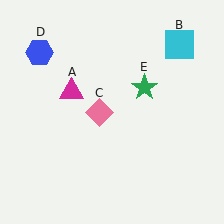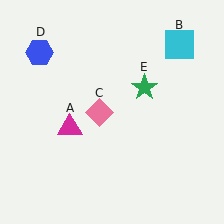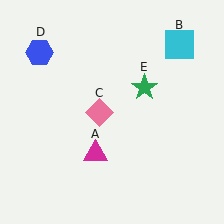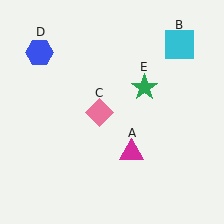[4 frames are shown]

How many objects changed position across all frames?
1 object changed position: magenta triangle (object A).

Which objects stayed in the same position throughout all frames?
Cyan square (object B) and pink diamond (object C) and blue hexagon (object D) and green star (object E) remained stationary.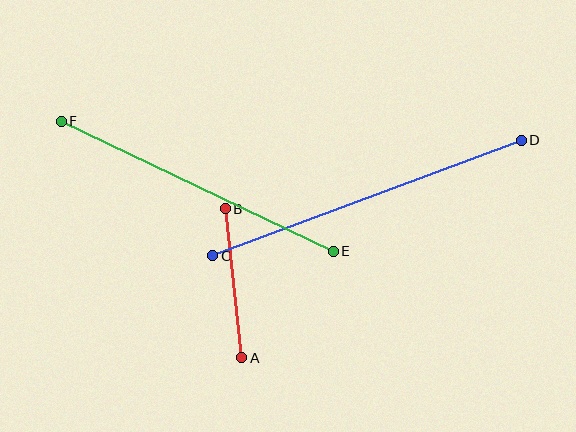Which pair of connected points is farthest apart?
Points C and D are farthest apart.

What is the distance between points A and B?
The distance is approximately 150 pixels.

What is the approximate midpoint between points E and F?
The midpoint is at approximately (197, 186) pixels.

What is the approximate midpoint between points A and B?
The midpoint is at approximately (234, 283) pixels.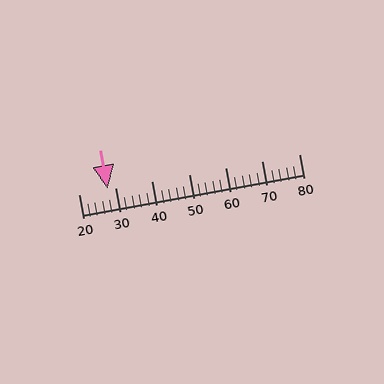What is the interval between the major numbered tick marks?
The major tick marks are spaced 10 units apart.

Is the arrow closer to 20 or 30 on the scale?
The arrow is closer to 30.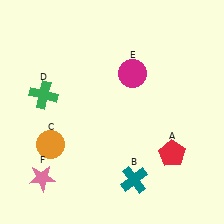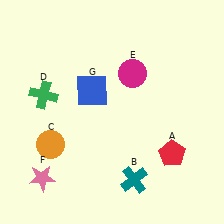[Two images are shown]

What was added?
A blue square (G) was added in Image 2.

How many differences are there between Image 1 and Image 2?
There is 1 difference between the two images.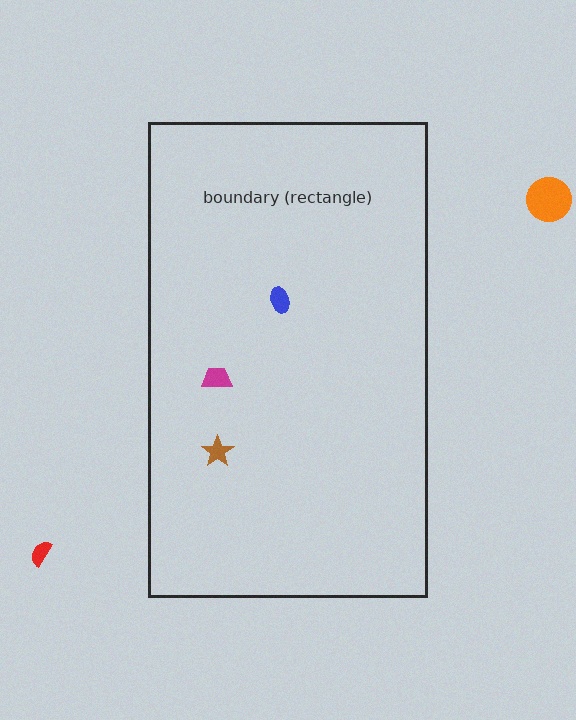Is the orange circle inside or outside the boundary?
Outside.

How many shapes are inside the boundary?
3 inside, 2 outside.